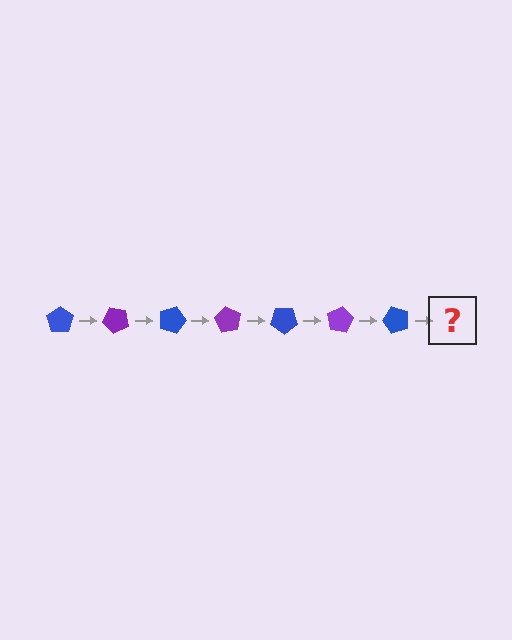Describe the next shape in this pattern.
It should be a purple pentagon, rotated 315 degrees from the start.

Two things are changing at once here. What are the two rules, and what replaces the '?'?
The two rules are that it rotates 45 degrees each step and the color cycles through blue and purple. The '?' should be a purple pentagon, rotated 315 degrees from the start.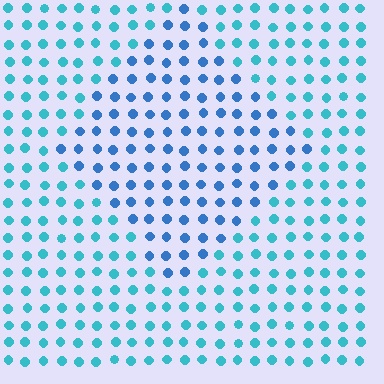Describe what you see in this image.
The image is filled with small cyan elements in a uniform arrangement. A diamond-shaped region is visible where the elements are tinted to a slightly different hue, forming a subtle color boundary.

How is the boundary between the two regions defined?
The boundary is defined purely by a slight shift in hue (about 29 degrees). Spacing, size, and orientation are identical on both sides.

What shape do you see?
I see a diamond.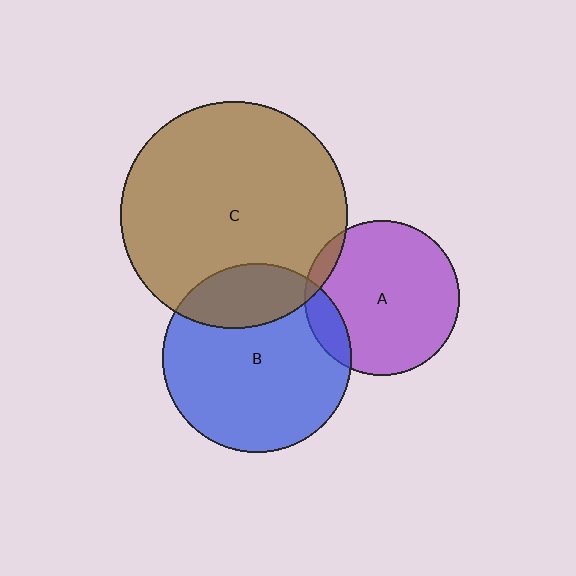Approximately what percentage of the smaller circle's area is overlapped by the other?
Approximately 5%.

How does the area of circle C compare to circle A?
Approximately 2.2 times.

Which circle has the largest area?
Circle C (brown).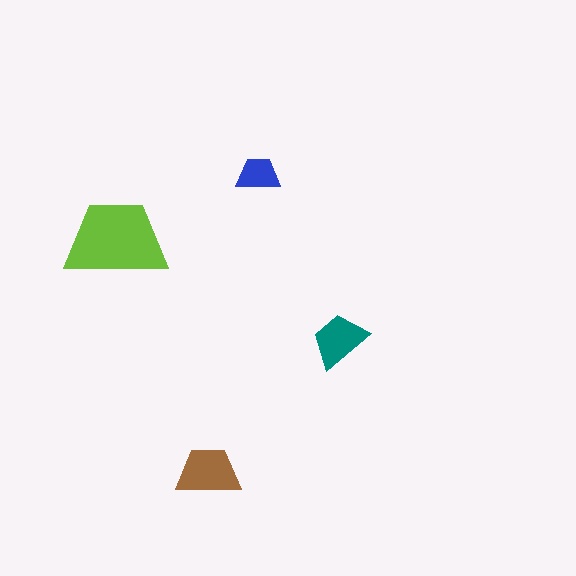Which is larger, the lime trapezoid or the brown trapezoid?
The lime one.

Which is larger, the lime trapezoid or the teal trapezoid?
The lime one.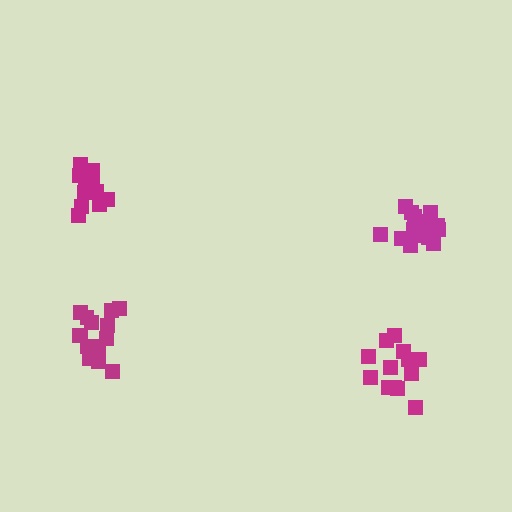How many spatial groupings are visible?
There are 4 spatial groupings.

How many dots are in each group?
Group 1: 13 dots, Group 2: 12 dots, Group 3: 17 dots, Group 4: 17 dots (59 total).